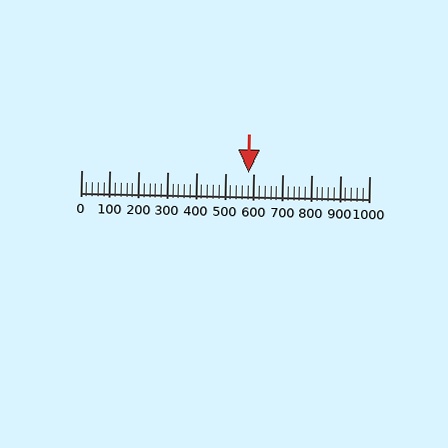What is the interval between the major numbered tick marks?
The major tick marks are spaced 100 units apart.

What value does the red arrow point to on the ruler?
The red arrow points to approximately 580.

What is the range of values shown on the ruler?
The ruler shows values from 0 to 1000.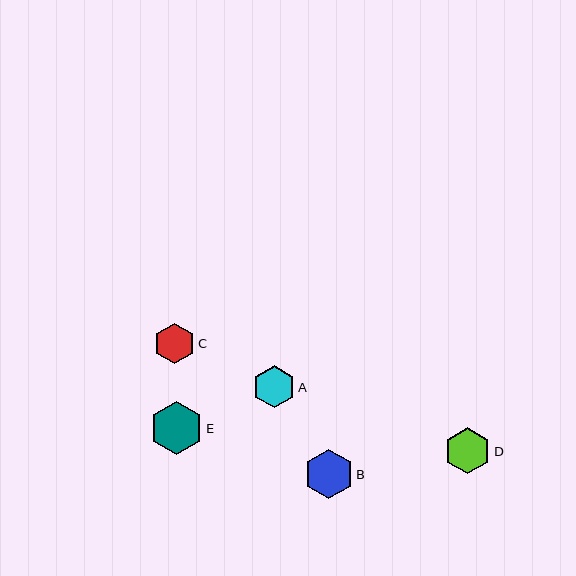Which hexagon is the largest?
Hexagon E is the largest with a size of approximately 53 pixels.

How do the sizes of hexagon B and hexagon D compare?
Hexagon B and hexagon D are approximately the same size.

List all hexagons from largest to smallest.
From largest to smallest: E, B, D, A, C.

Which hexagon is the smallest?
Hexagon C is the smallest with a size of approximately 41 pixels.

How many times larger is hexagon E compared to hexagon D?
Hexagon E is approximately 1.2 times the size of hexagon D.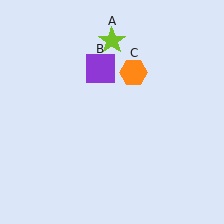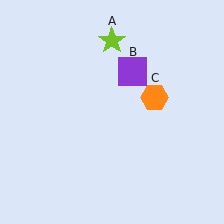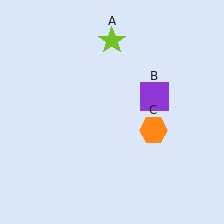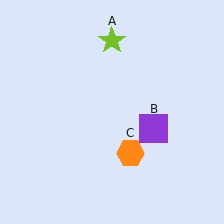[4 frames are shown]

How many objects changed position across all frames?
2 objects changed position: purple square (object B), orange hexagon (object C).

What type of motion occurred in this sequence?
The purple square (object B), orange hexagon (object C) rotated clockwise around the center of the scene.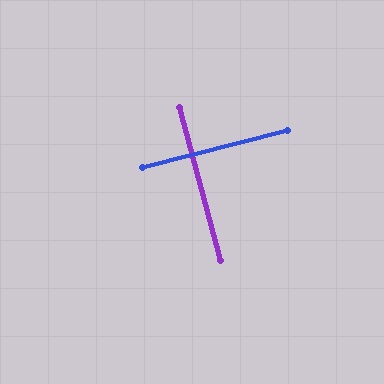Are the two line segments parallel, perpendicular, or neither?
Perpendicular — they meet at approximately 90°.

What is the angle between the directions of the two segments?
Approximately 90 degrees.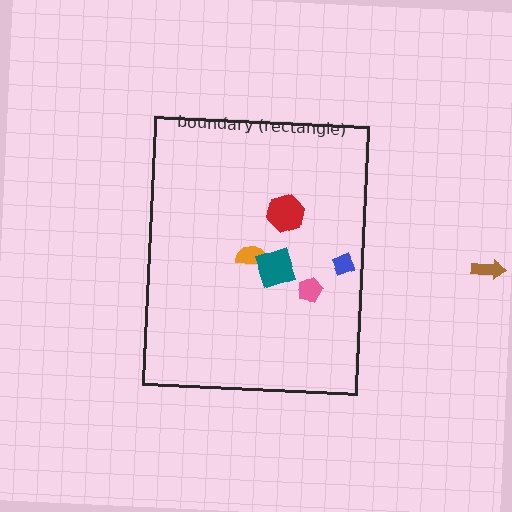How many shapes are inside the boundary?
5 inside, 1 outside.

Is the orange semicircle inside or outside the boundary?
Inside.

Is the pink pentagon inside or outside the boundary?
Inside.